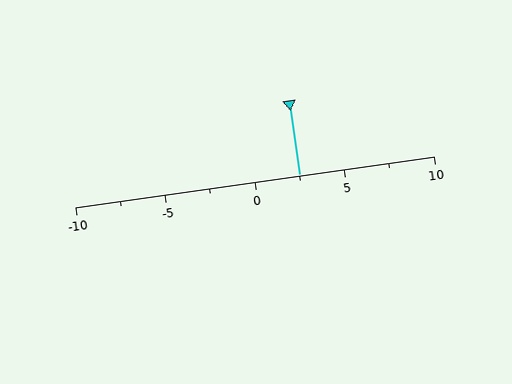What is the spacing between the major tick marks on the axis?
The major ticks are spaced 5 apart.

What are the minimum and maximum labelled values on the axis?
The axis runs from -10 to 10.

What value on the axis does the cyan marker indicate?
The marker indicates approximately 2.5.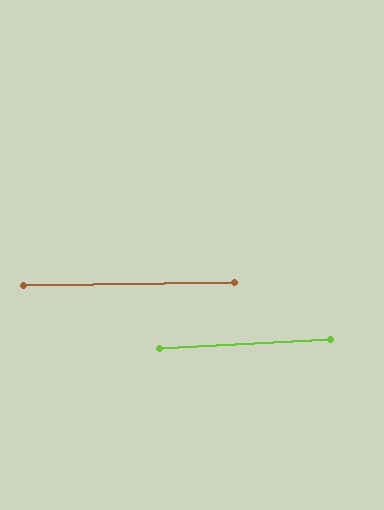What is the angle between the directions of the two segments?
Approximately 2 degrees.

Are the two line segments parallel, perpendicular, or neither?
Parallel — their directions differ by only 1.9°.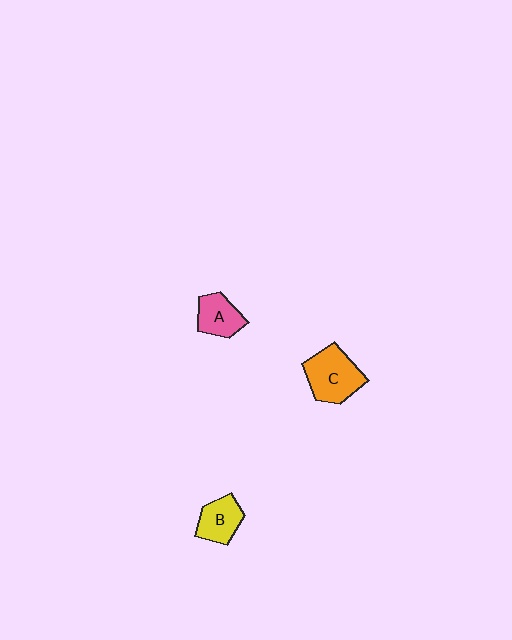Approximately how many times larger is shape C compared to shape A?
Approximately 1.5 times.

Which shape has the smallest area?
Shape A (pink).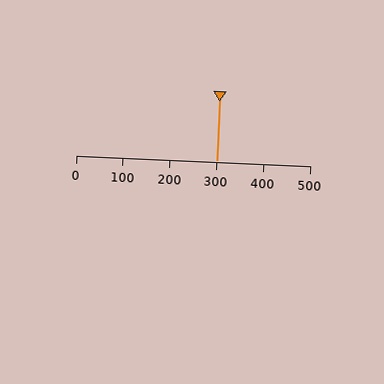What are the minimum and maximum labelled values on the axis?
The axis runs from 0 to 500.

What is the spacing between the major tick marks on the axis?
The major ticks are spaced 100 apart.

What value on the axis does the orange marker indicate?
The marker indicates approximately 300.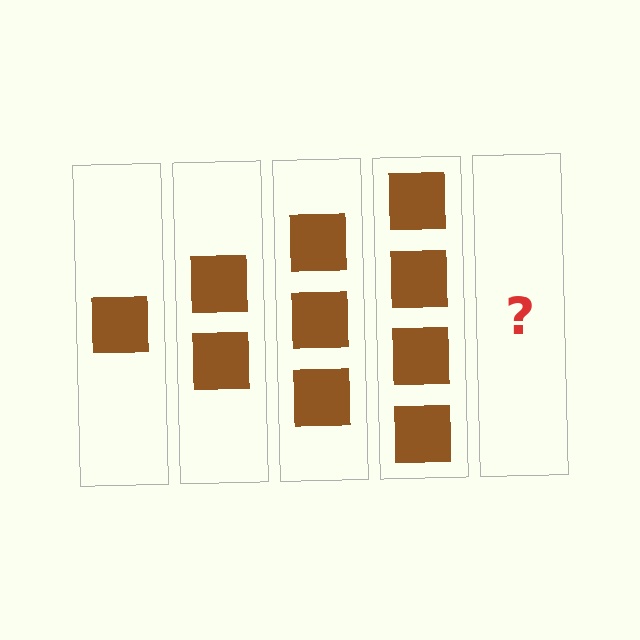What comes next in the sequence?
The next element should be 5 squares.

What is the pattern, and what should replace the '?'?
The pattern is that each step adds one more square. The '?' should be 5 squares.